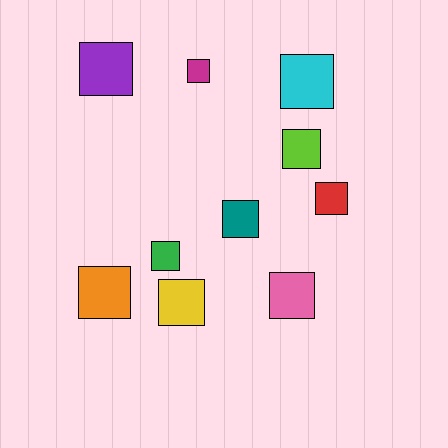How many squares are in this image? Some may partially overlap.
There are 10 squares.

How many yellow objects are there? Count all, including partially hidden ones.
There is 1 yellow object.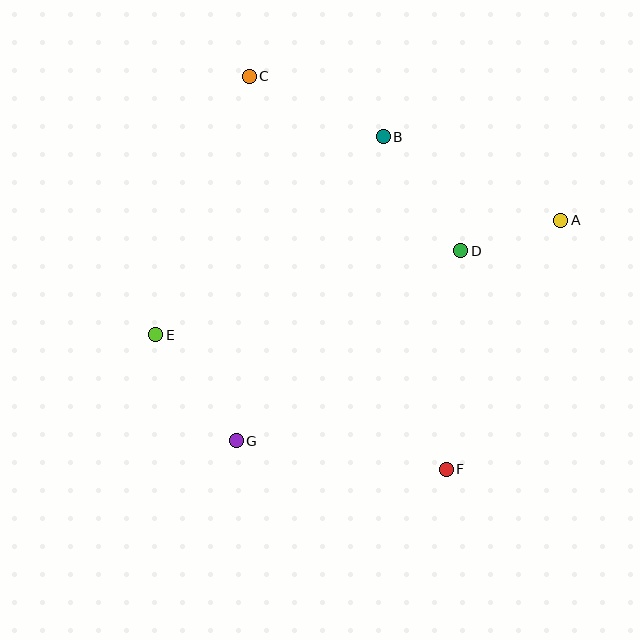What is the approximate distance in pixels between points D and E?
The distance between D and E is approximately 316 pixels.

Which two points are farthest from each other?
Points C and F are farthest from each other.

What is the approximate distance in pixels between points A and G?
The distance between A and G is approximately 392 pixels.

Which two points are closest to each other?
Points A and D are closest to each other.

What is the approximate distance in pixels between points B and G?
The distance between B and G is approximately 338 pixels.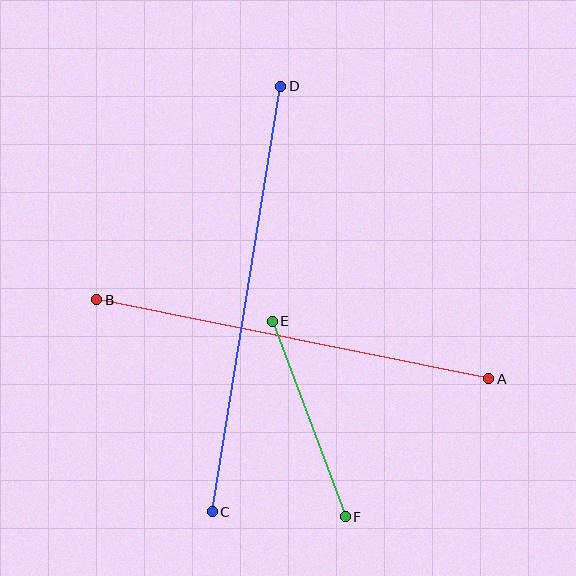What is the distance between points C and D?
The distance is approximately 431 pixels.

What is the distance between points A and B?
The distance is approximately 399 pixels.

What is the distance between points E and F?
The distance is approximately 208 pixels.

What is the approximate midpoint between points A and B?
The midpoint is at approximately (293, 339) pixels.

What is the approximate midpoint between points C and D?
The midpoint is at approximately (246, 299) pixels.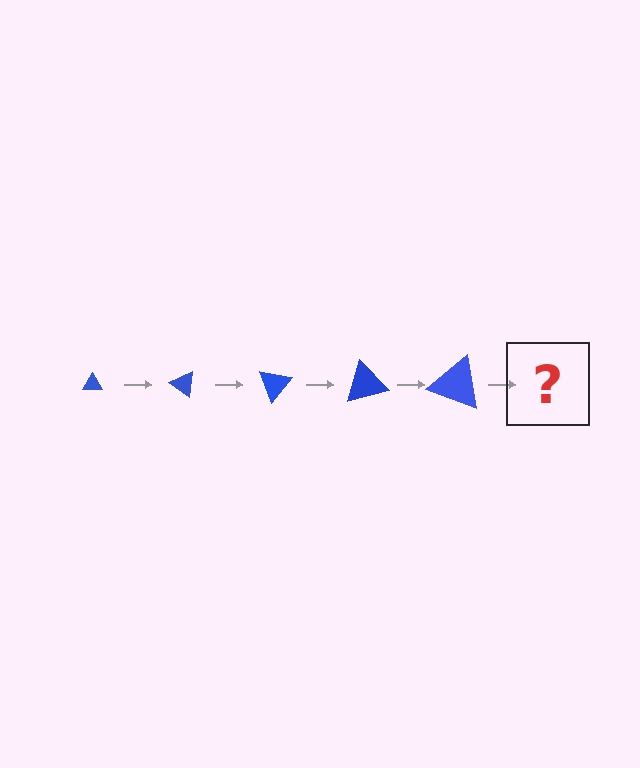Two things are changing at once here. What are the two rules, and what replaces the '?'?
The two rules are that the triangle grows larger each step and it rotates 35 degrees each step. The '?' should be a triangle, larger than the previous one and rotated 175 degrees from the start.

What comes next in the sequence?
The next element should be a triangle, larger than the previous one and rotated 175 degrees from the start.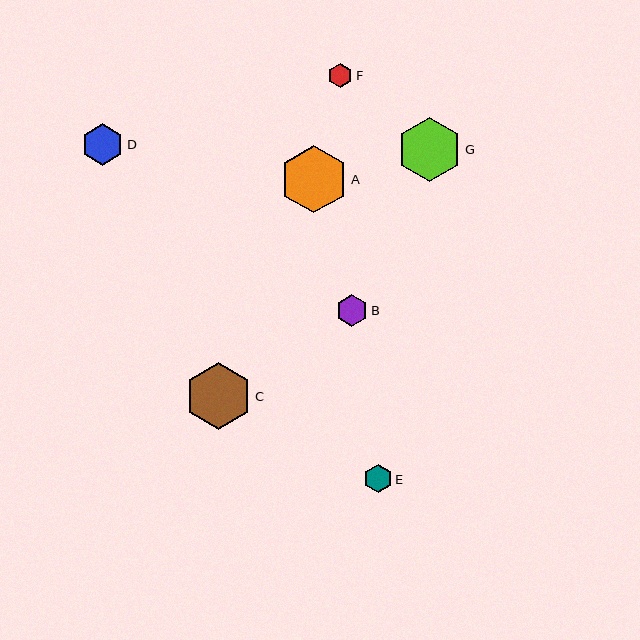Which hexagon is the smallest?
Hexagon F is the smallest with a size of approximately 24 pixels.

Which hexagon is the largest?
Hexagon A is the largest with a size of approximately 67 pixels.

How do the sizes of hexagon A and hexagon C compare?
Hexagon A and hexagon C are approximately the same size.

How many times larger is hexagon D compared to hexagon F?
Hexagon D is approximately 1.7 times the size of hexagon F.